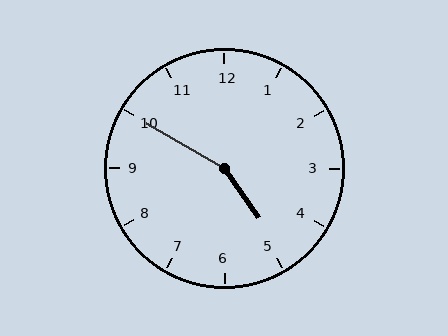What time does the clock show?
4:50.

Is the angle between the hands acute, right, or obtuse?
It is obtuse.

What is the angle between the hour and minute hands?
Approximately 155 degrees.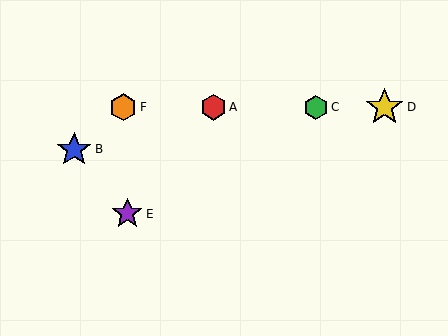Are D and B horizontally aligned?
No, D is at y≈107 and B is at y≈149.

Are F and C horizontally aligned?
Yes, both are at y≈107.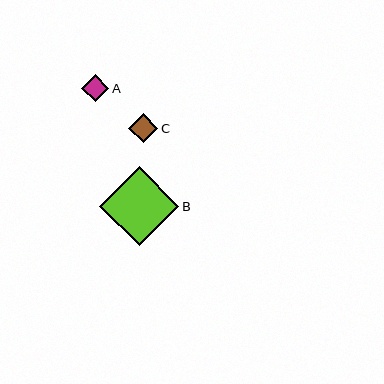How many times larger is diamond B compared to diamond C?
Diamond B is approximately 2.7 times the size of diamond C.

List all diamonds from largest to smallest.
From largest to smallest: B, C, A.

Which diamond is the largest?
Diamond B is the largest with a size of approximately 79 pixels.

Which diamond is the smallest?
Diamond A is the smallest with a size of approximately 27 pixels.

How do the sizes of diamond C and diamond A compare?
Diamond C and diamond A are approximately the same size.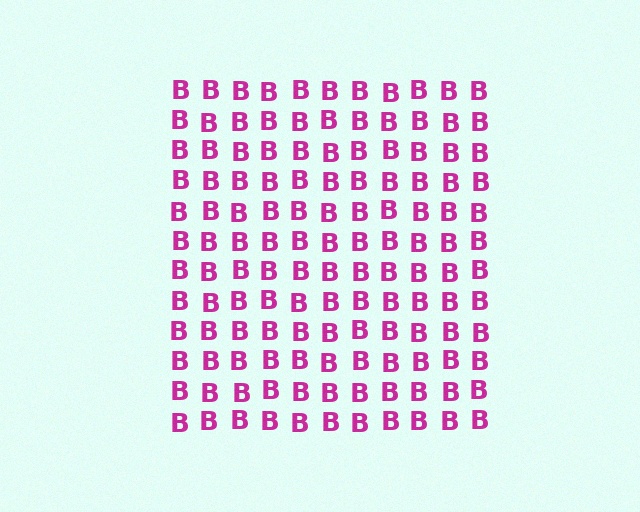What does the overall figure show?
The overall figure shows a square.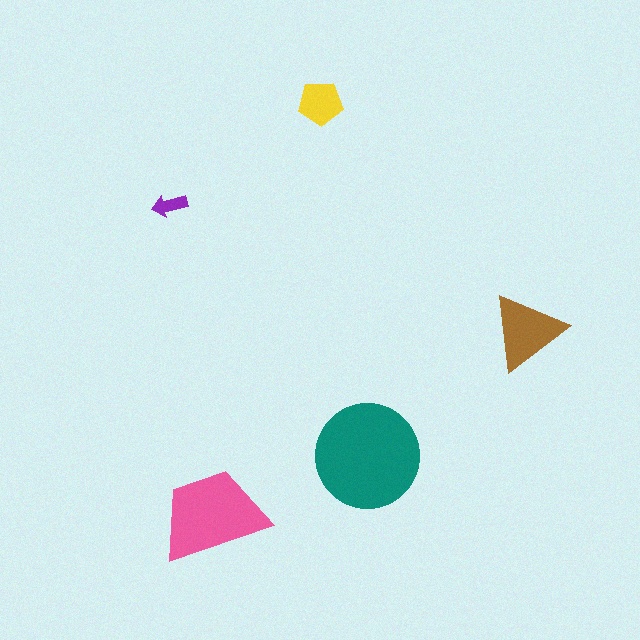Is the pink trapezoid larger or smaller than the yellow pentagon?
Larger.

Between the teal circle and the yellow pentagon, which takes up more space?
The teal circle.